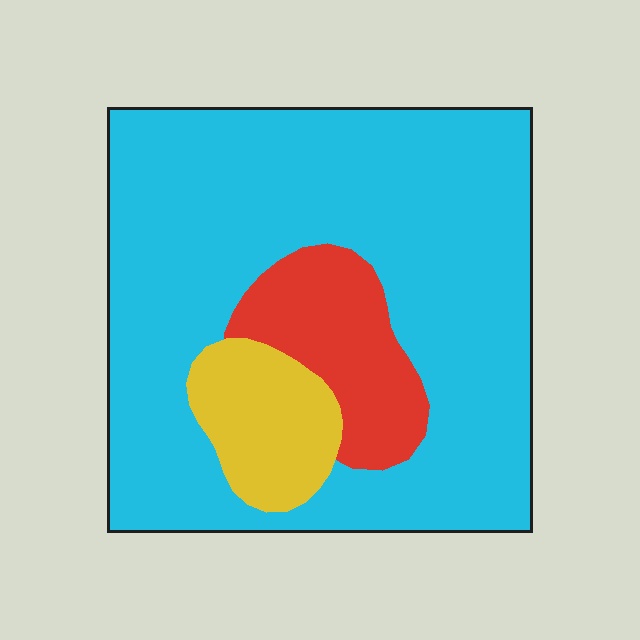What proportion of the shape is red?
Red takes up about one eighth (1/8) of the shape.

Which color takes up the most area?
Cyan, at roughly 75%.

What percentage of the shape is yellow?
Yellow takes up less than a quarter of the shape.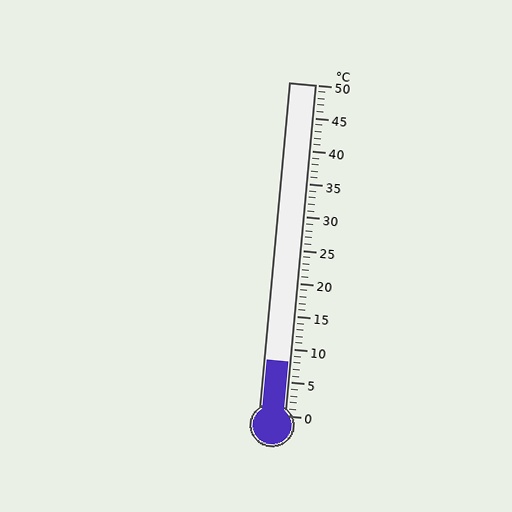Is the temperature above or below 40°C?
The temperature is below 40°C.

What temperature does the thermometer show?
The thermometer shows approximately 8°C.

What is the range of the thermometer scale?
The thermometer scale ranges from 0°C to 50°C.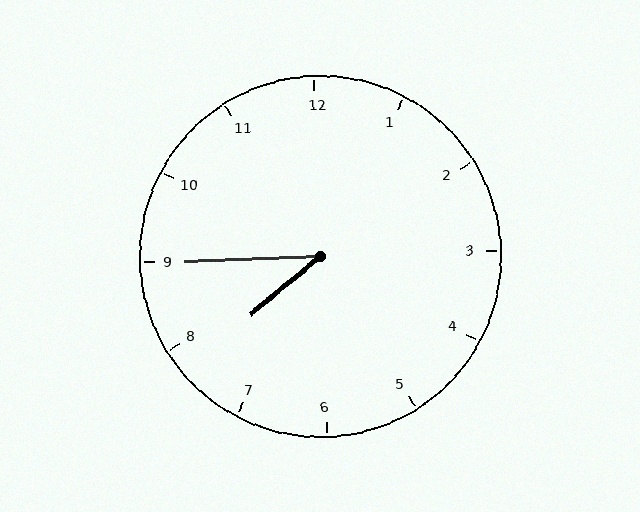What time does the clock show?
7:45.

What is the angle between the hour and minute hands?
Approximately 38 degrees.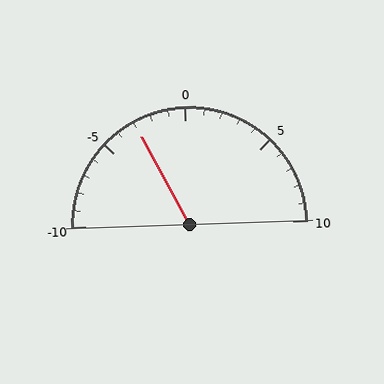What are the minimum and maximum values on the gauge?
The gauge ranges from -10 to 10.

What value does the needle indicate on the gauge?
The needle indicates approximately -3.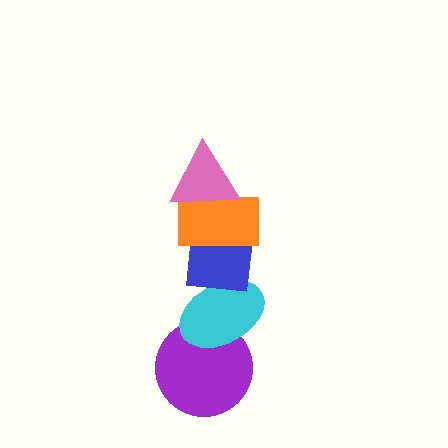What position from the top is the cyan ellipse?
The cyan ellipse is 4th from the top.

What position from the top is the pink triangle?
The pink triangle is 1st from the top.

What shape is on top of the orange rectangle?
The pink triangle is on top of the orange rectangle.